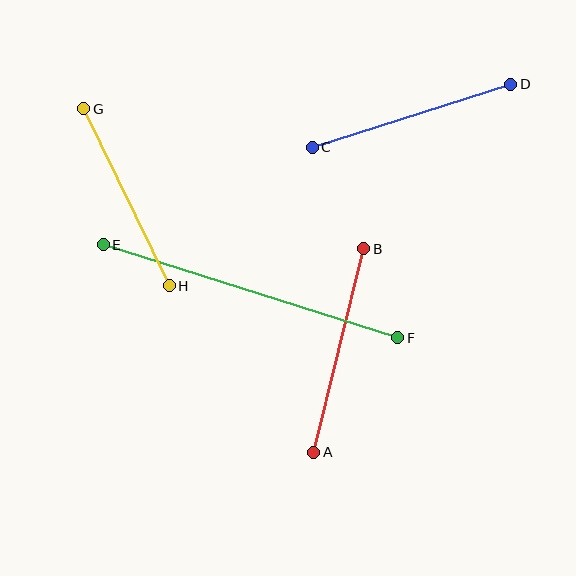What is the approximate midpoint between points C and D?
The midpoint is at approximately (412, 116) pixels.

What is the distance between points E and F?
The distance is approximately 309 pixels.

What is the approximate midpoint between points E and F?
The midpoint is at approximately (250, 291) pixels.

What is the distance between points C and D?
The distance is approximately 208 pixels.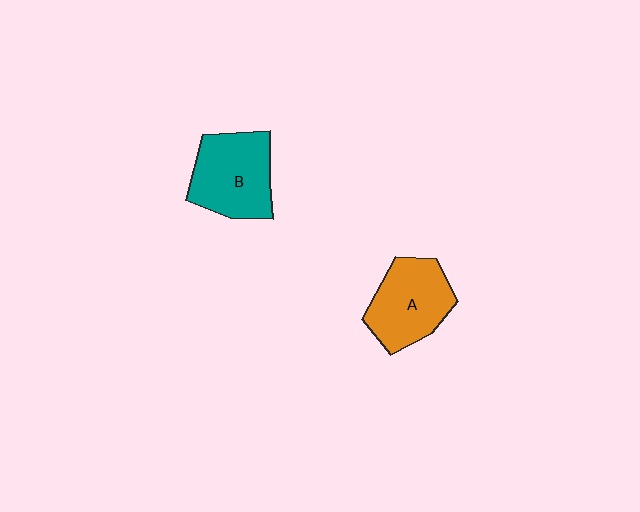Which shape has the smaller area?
Shape A (orange).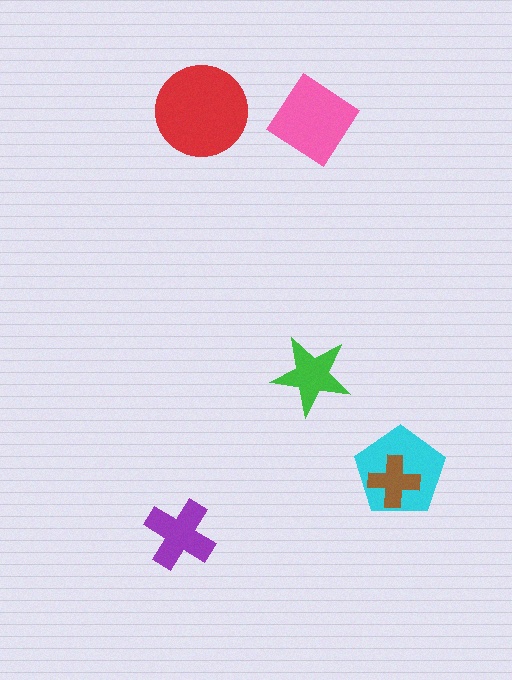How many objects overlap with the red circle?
0 objects overlap with the red circle.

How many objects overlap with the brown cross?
1 object overlaps with the brown cross.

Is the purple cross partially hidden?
No, no other shape covers it.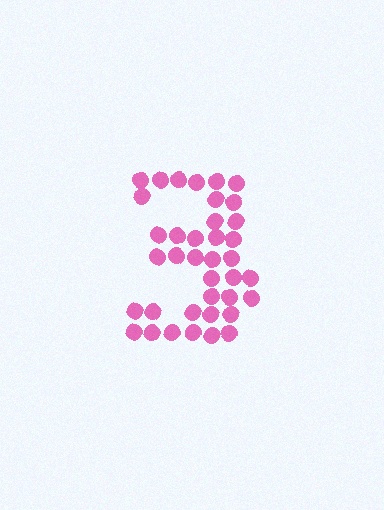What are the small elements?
The small elements are circles.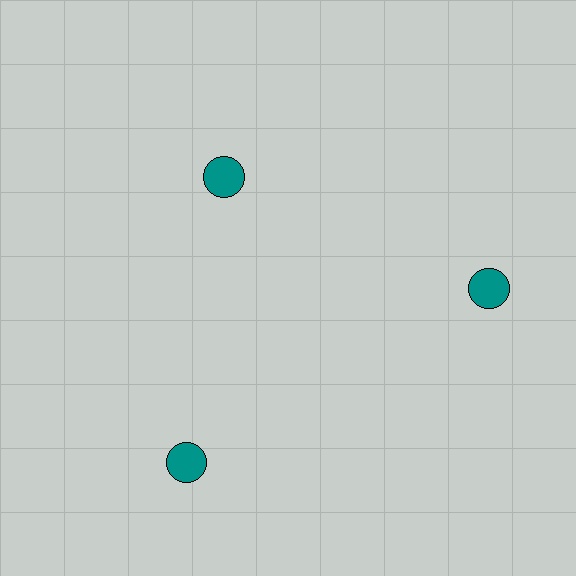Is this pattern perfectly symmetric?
No. The 3 teal circles are arranged in a ring, but one element near the 11 o'clock position is pulled inward toward the center, breaking the 3-fold rotational symmetry.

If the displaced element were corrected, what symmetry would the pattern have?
It would have 3-fold rotational symmetry — the pattern would map onto itself every 120 degrees.